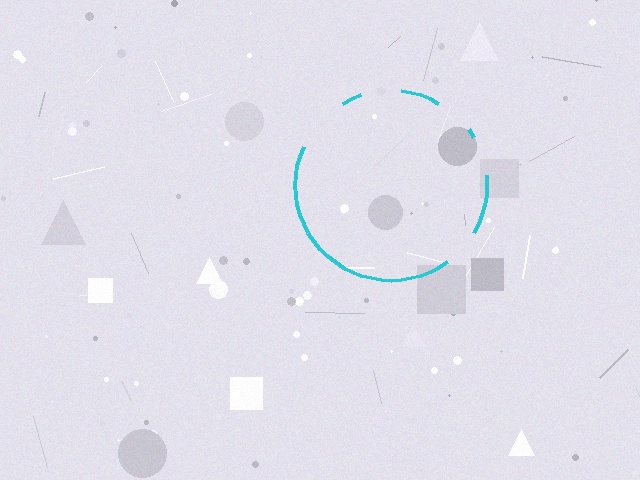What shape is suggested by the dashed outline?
The dashed outline suggests a circle.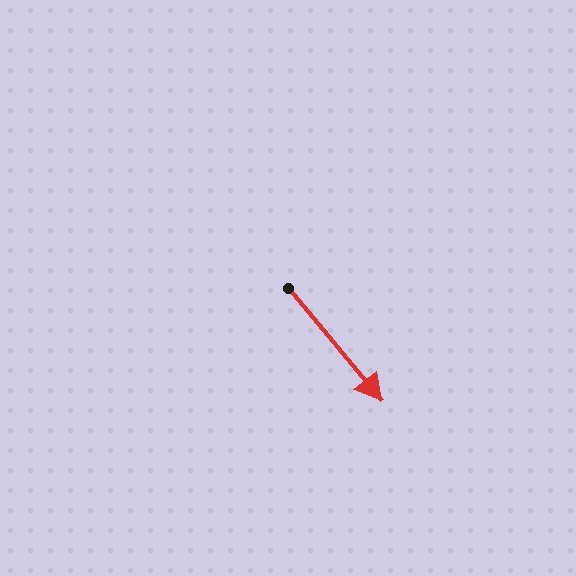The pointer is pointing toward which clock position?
Roughly 5 o'clock.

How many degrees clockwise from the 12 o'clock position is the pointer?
Approximately 140 degrees.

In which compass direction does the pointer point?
Southeast.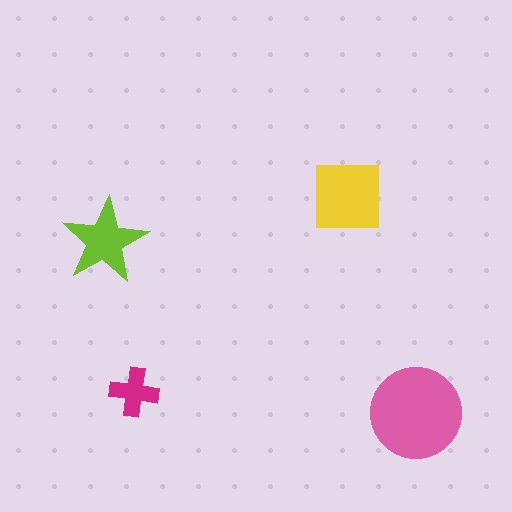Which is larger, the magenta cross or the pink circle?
The pink circle.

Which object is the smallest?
The magenta cross.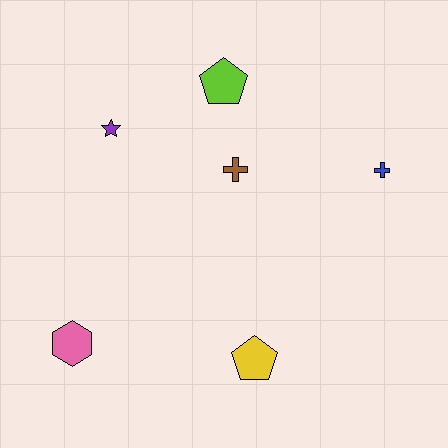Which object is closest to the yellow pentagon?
The pink hexagon is closest to the yellow pentagon.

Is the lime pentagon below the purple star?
No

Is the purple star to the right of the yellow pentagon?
No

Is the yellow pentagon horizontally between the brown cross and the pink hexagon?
No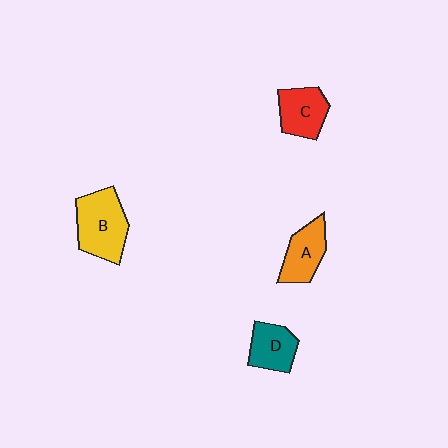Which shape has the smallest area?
Shape D (teal).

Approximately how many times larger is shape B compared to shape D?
Approximately 1.6 times.